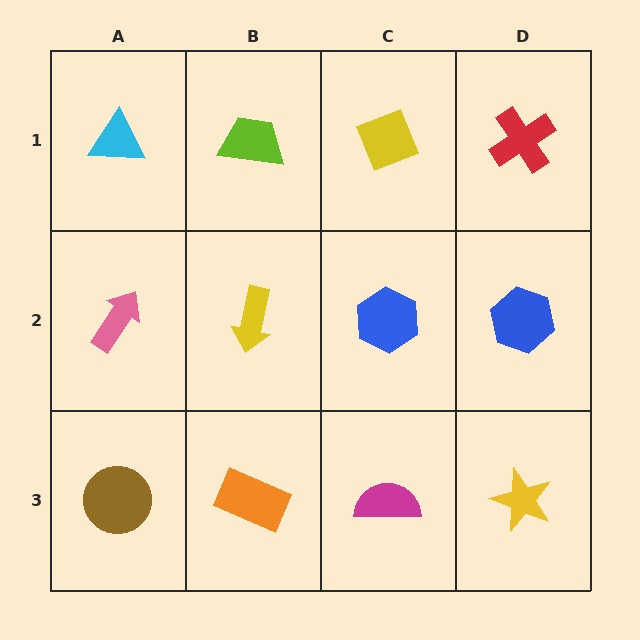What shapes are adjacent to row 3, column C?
A blue hexagon (row 2, column C), an orange rectangle (row 3, column B), a yellow star (row 3, column D).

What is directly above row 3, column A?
A pink arrow.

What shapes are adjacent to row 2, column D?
A red cross (row 1, column D), a yellow star (row 3, column D), a blue hexagon (row 2, column C).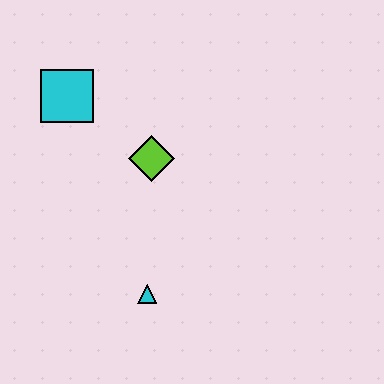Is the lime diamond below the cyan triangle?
No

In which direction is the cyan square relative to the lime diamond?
The cyan square is to the left of the lime diamond.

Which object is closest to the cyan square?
The lime diamond is closest to the cyan square.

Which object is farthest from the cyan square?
The cyan triangle is farthest from the cyan square.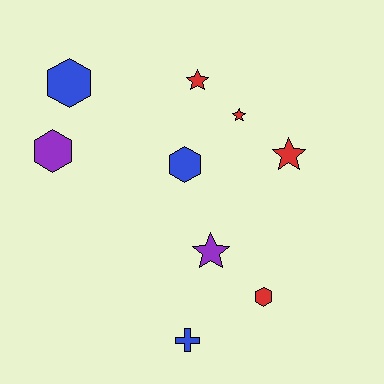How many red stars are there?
There are 3 red stars.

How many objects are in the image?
There are 9 objects.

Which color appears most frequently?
Red, with 4 objects.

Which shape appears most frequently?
Star, with 4 objects.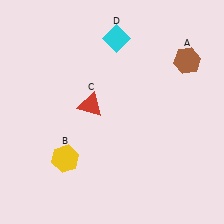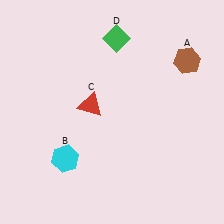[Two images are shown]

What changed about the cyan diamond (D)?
In Image 1, D is cyan. In Image 2, it changed to green.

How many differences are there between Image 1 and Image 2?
There are 2 differences between the two images.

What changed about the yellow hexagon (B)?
In Image 1, B is yellow. In Image 2, it changed to cyan.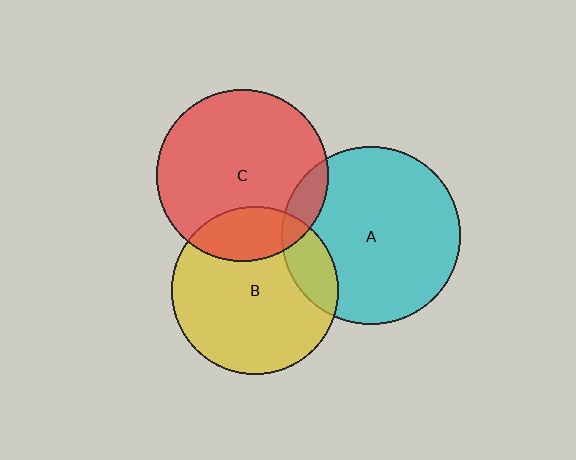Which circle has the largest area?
Circle A (cyan).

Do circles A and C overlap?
Yes.